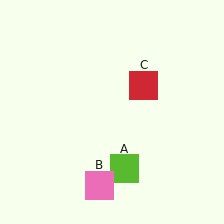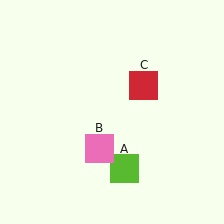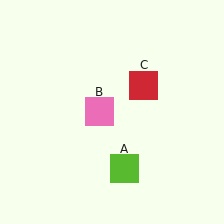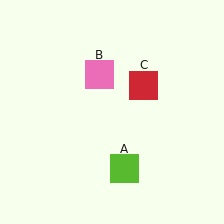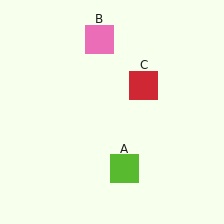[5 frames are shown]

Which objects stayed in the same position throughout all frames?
Lime square (object A) and red square (object C) remained stationary.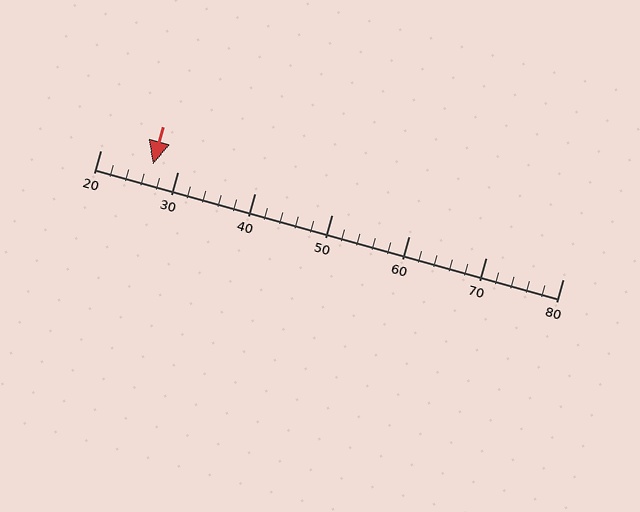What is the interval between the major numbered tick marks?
The major tick marks are spaced 10 units apart.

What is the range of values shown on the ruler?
The ruler shows values from 20 to 80.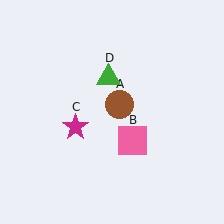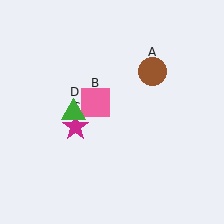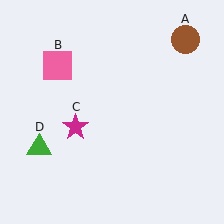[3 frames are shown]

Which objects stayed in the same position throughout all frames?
Magenta star (object C) remained stationary.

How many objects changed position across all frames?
3 objects changed position: brown circle (object A), pink square (object B), green triangle (object D).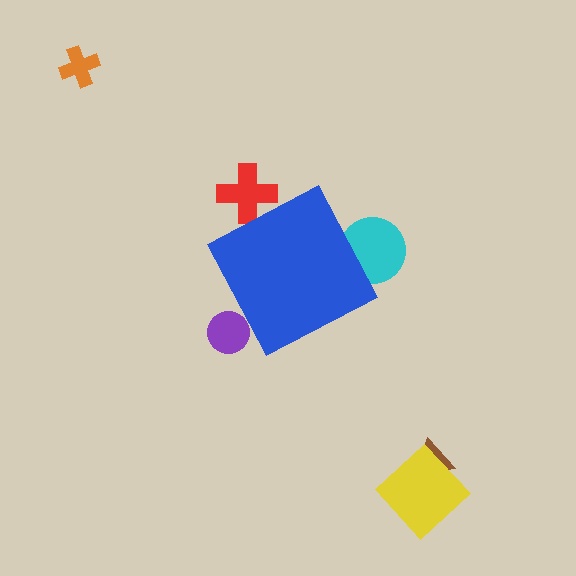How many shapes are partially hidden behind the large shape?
3 shapes are partially hidden.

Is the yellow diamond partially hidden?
No, the yellow diamond is fully visible.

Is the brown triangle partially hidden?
No, the brown triangle is fully visible.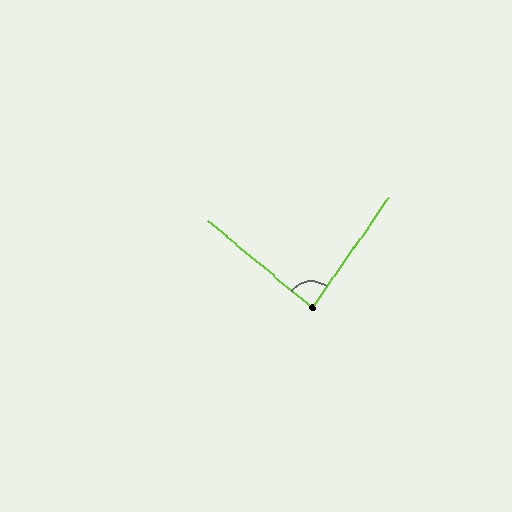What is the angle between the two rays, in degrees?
Approximately 85 degrees.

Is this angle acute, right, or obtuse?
It is approximately a right angle.